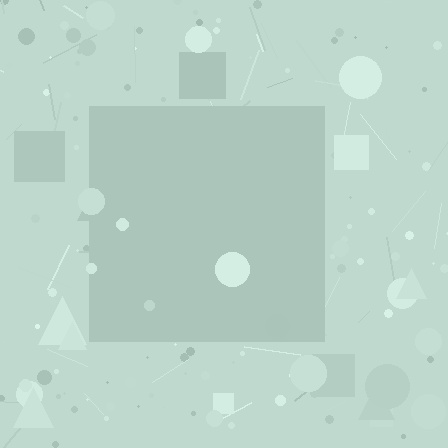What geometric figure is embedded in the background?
A square is embedded in the background.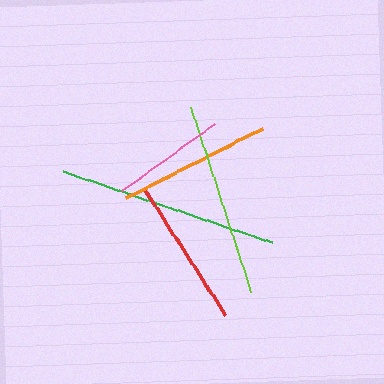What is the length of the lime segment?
The lime segment is approximately 195 pixels long.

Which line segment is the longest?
The green line is the longest at approximately 220 pixels.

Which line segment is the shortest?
The pink line is the shortest at approximately 114 pixels.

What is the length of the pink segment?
The pink segment is approximately 114 pixels long.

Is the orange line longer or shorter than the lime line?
The lime line is longer than the orange line.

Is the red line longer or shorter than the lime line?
The lime line is longer than the red line.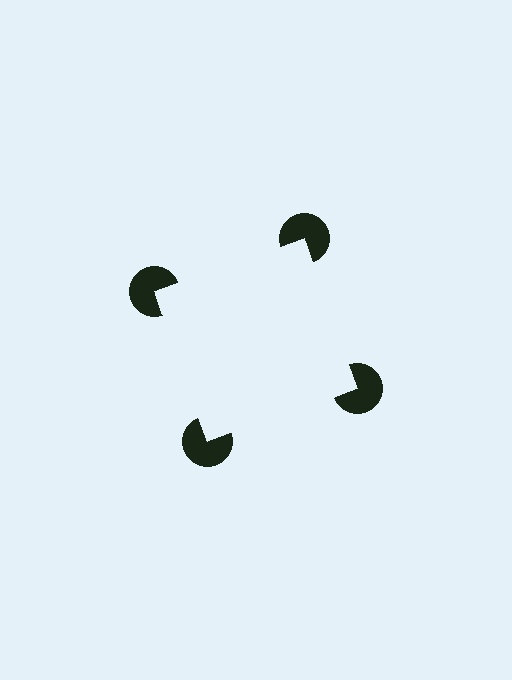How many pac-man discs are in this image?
There are 4 — one at each vertex of the illusory square.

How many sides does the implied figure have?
4 sides.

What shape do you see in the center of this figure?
An illusory square — its edges are inferred from the aligned wedge cuts in the pac-man discs, not physically drawn.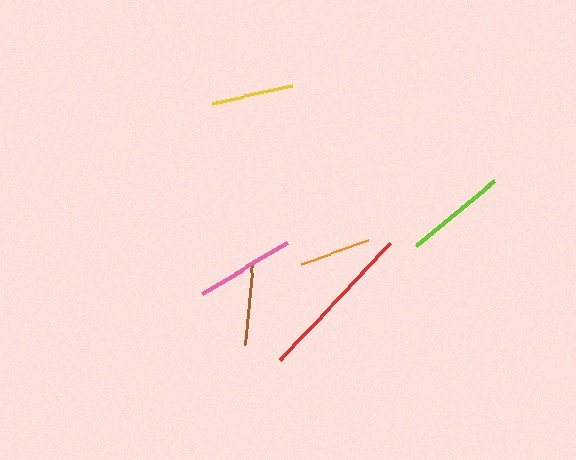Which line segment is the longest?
The red line is the longest at approximately 161 pixels.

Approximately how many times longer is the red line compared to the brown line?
The red line is approximately 1.9 times the length of the brown line.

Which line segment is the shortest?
The orange line is the shortest at approximately 71 pixels.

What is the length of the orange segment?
The orange segment is approximately 71 pixels long.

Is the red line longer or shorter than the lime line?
The red line is longer than the lime line.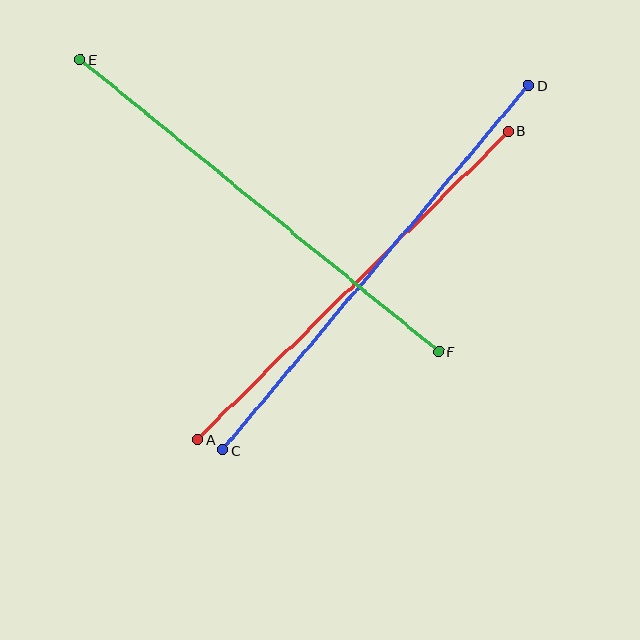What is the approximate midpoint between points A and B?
The midpoint is at approximately (353, 285) pixels.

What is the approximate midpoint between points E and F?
The midpoint is at approximately (259, 206) pixels.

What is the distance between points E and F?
The distance is approximately 463 pixels.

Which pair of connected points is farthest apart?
Points C and D are farthest apart.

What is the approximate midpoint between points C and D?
The midpoint is at approximately (376, 268) pixels.